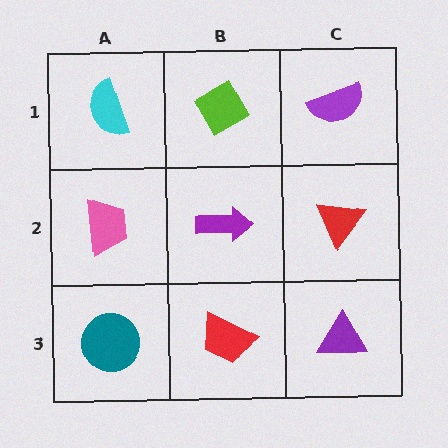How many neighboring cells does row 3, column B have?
3.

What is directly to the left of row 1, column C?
A lime diamond.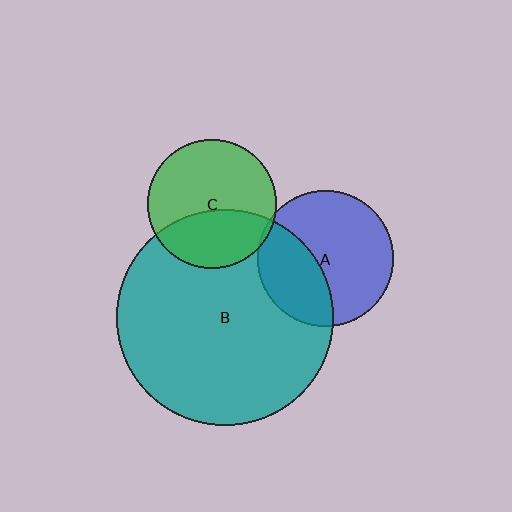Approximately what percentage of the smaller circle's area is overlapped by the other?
Approximately 5%.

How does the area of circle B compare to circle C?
Approximately 2.8 times.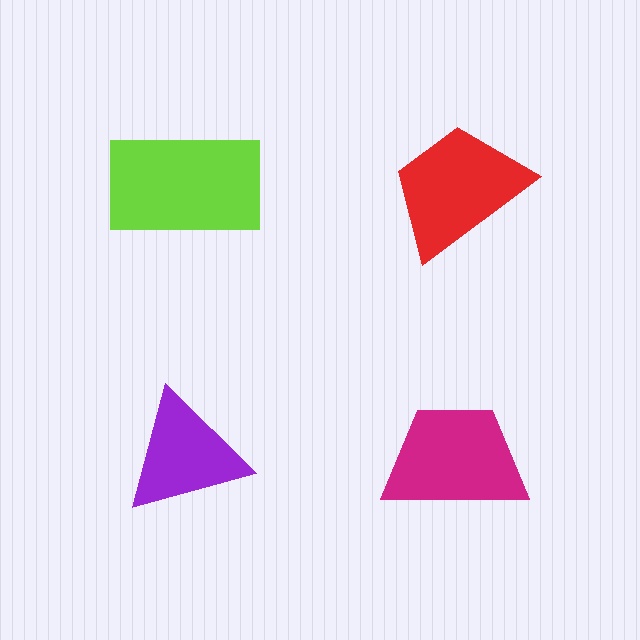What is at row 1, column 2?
A red trapezoid.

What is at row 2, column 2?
A magenta trapezoid.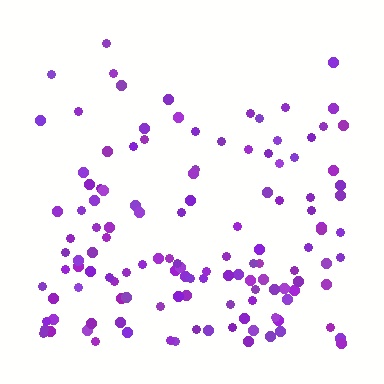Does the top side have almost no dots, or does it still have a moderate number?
Still a moderate number, just noticeably fewer than the bottom.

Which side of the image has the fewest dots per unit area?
The top.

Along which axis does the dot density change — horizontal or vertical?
Vertical.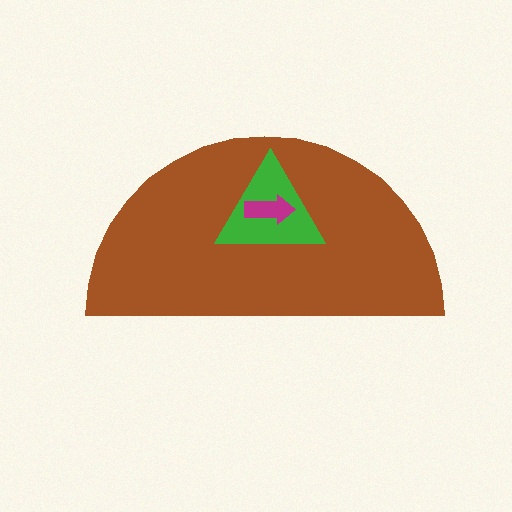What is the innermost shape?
The magenta arrow.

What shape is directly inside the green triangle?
The magenta arrow.